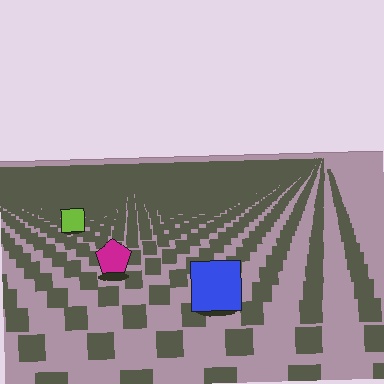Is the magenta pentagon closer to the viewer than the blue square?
No. The blue square is closer — you can tell from the texture gradient: the ground texture is coarser near it.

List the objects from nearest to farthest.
From nearest to farthest: the blue square, the magenta pentagon, the lime square.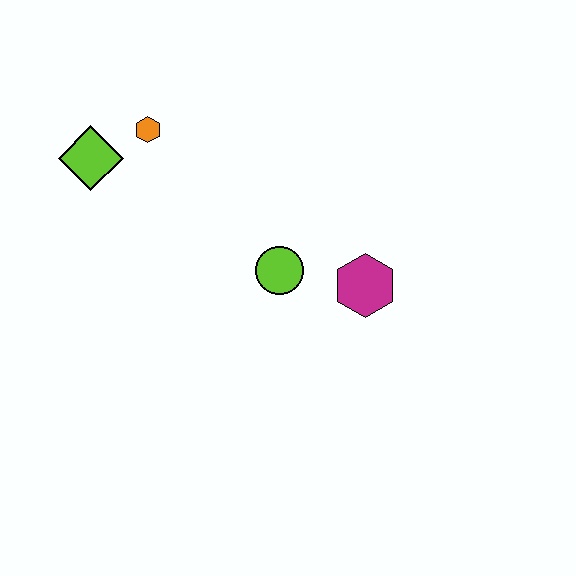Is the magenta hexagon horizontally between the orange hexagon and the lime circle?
No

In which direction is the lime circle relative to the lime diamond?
The lime circle is to the right of the lime diamond.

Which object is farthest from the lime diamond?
The magenta hexagon is farthest from the lime diamond.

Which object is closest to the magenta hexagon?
The lime circle is closest to the magenta hexagon.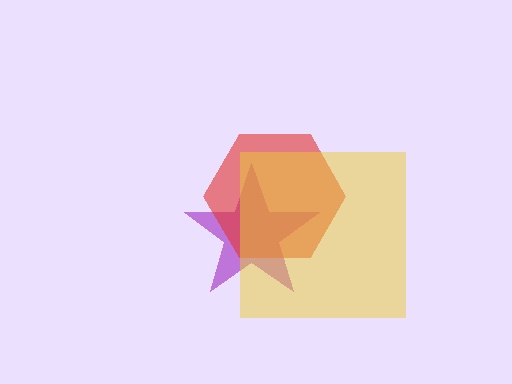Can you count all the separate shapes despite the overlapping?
Yes, there are 3 separate shapes.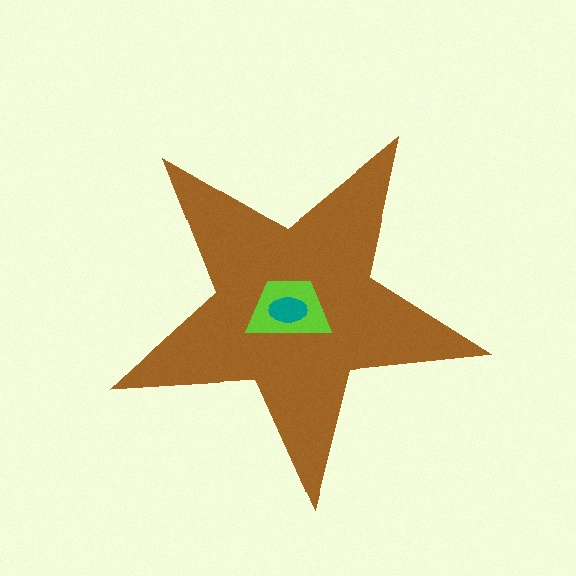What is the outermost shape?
The brown star.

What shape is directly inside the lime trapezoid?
The teal ellipse.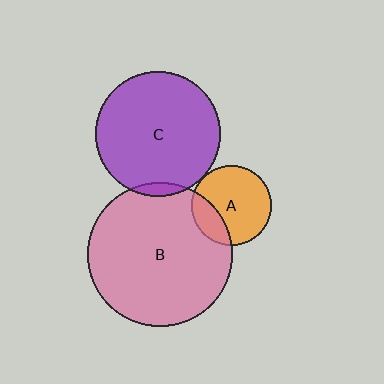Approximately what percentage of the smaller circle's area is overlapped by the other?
Approximately 5%.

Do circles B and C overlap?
Yes.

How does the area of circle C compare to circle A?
Approximately 2.4 times.